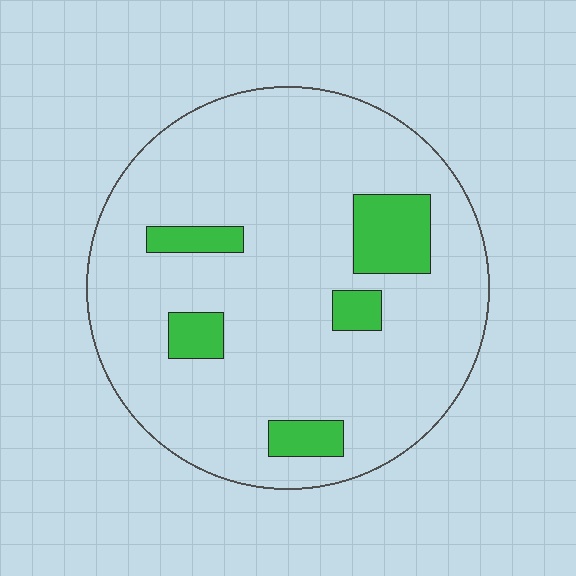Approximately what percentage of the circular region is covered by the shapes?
Approximately 15%.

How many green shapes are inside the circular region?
5.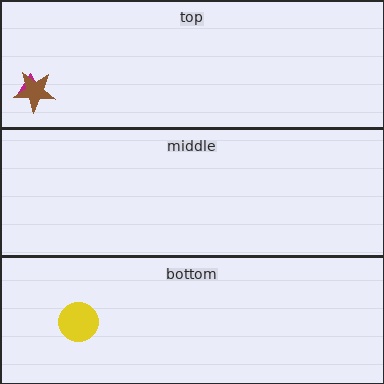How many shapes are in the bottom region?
1.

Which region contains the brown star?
The top region.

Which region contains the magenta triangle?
The top region.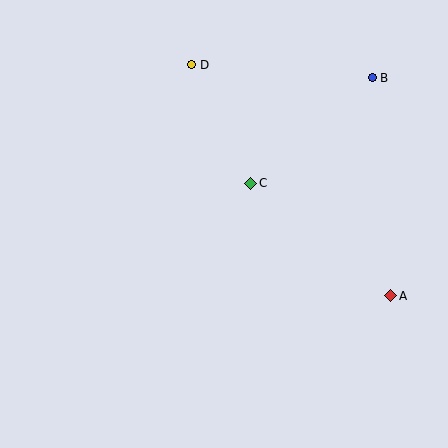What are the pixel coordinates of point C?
Point C is at (251, 183).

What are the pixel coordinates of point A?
Point A is at (391, 296).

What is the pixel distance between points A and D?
The distance between A and D is 305 pixels.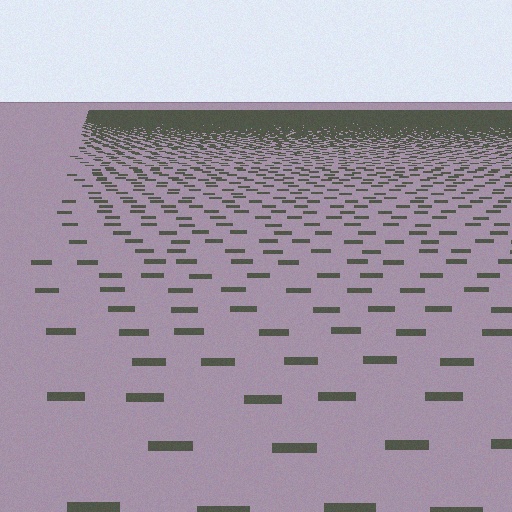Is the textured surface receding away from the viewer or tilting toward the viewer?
The surface is receding away from the viewer. Texture elements get smaller and denser toward the top.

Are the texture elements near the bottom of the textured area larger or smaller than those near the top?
Larger. Near the bottom, elements are closer to the viewer and appear at a bigger on-screen size.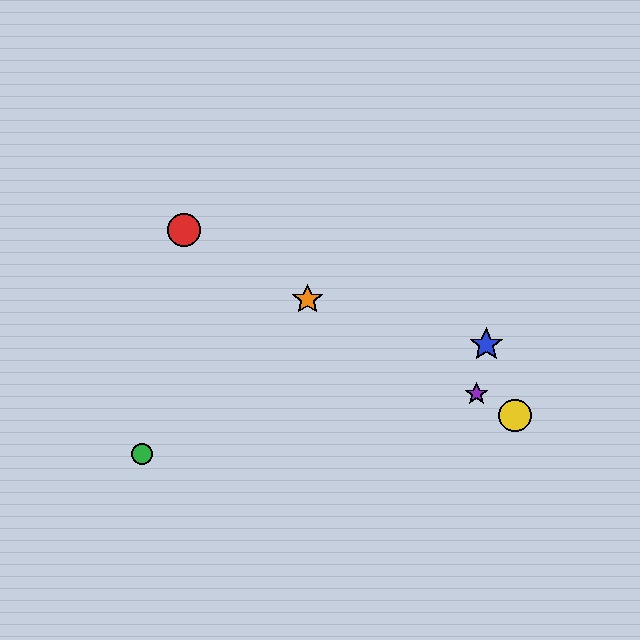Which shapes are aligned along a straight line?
The red circle, the yellow circle, the purple star, the orange star are aligned along a straight line.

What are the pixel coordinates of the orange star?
The orange star is at (308, 299).